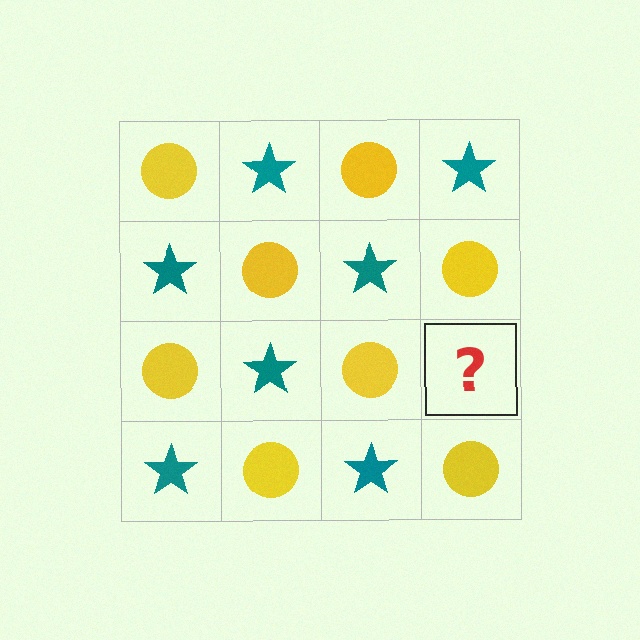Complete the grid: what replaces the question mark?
The question mark should be replaced with a teal star.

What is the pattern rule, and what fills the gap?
The rule is that it alternates yellow circle and teal star in a checkerboard pattern. The gap should be filled with a teal star.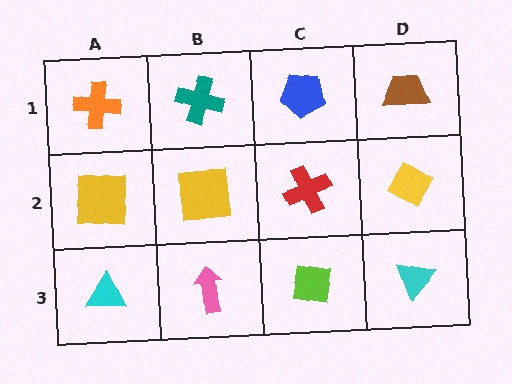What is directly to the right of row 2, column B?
A red cross.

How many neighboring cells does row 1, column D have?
2.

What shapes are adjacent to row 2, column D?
A brown trapezoid (row 1, column D), a cyan triangle (row 3, column D), a red cross (row 2, column C).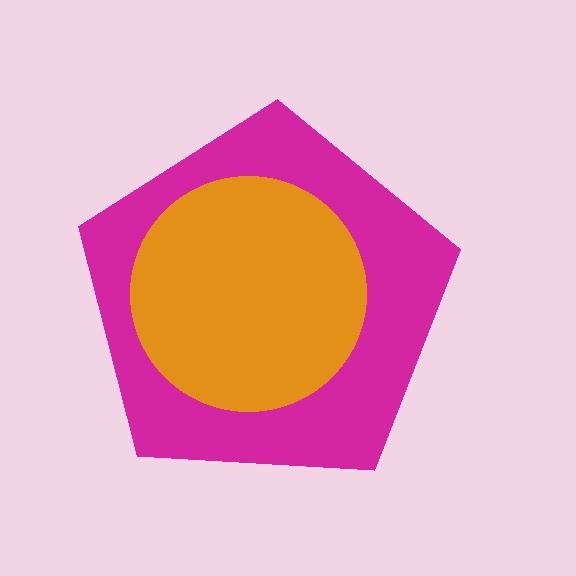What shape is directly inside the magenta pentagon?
The orange circle.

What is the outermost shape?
The magenta pentagon.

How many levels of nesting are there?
2.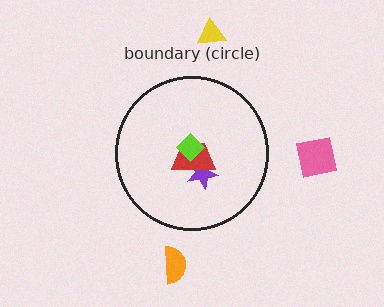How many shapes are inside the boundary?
3 inside, 3 outside.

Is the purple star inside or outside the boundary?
Inside.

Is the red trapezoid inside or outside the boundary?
Inside.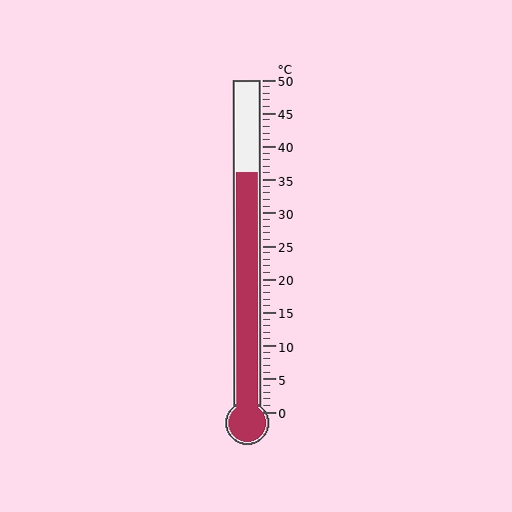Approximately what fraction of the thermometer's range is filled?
The thermometer is filled to approximately 70% of its range.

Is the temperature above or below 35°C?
The temperature is above 35°C.